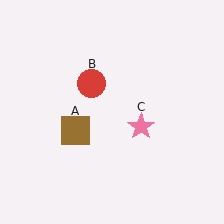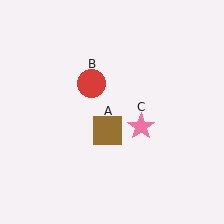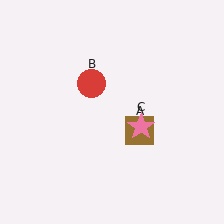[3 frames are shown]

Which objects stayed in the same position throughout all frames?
Red circle (object B) and pink star (object C) remained stationary.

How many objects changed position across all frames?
1 object changed position: brown square (object A).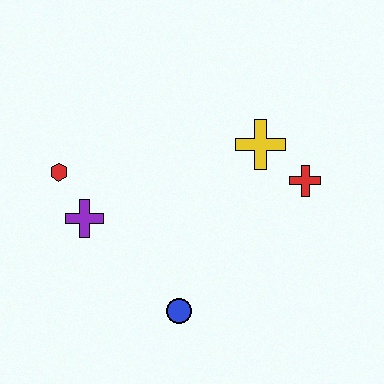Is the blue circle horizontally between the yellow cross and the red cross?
No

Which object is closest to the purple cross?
The red hexagon is closest to the purple cross.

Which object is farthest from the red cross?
The red hexagon is farthest from the red cross.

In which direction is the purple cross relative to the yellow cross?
The purple cross is to the left of the yellow cross.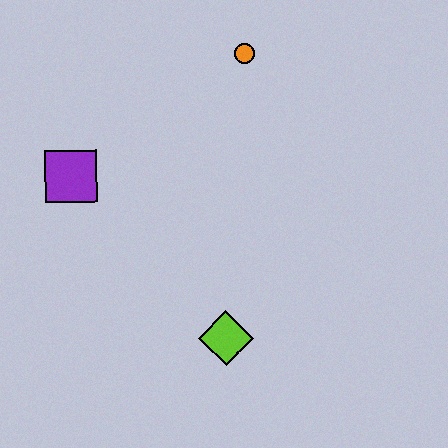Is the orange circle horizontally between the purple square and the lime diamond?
No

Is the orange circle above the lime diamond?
Yes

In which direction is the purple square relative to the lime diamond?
The purple square is above the lime diamond.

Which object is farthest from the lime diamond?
The orange circle is farthest from the lime diamond.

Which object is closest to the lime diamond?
The purple square is closest to the lime diamond.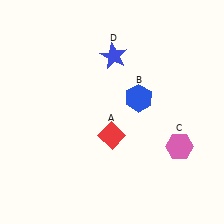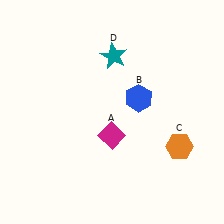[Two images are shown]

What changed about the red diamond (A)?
In Image 1, A is red. In Image 2, it changed to magenta.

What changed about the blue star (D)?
In Image 1, D is blue. In Image 2, it changed to teal.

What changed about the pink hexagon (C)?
In Image 1, C is pink. In Image 2, it changed to orange.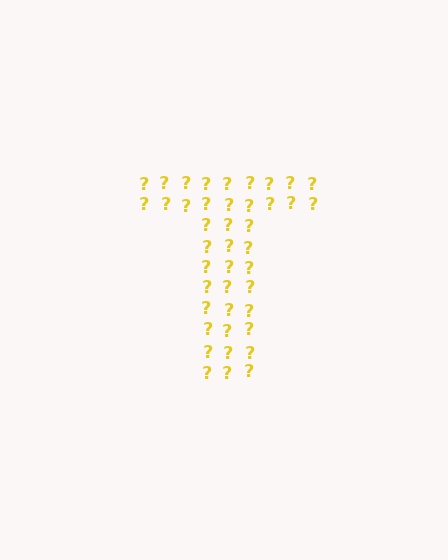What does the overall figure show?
The overall figure shows the letter T.